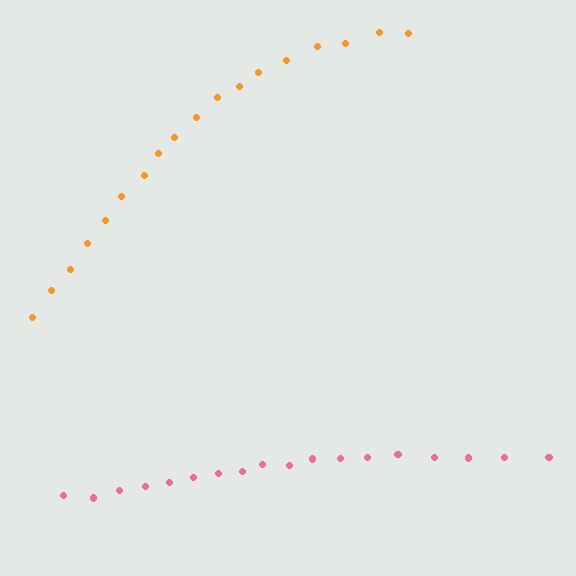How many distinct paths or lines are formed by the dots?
There are 2 distinct paths.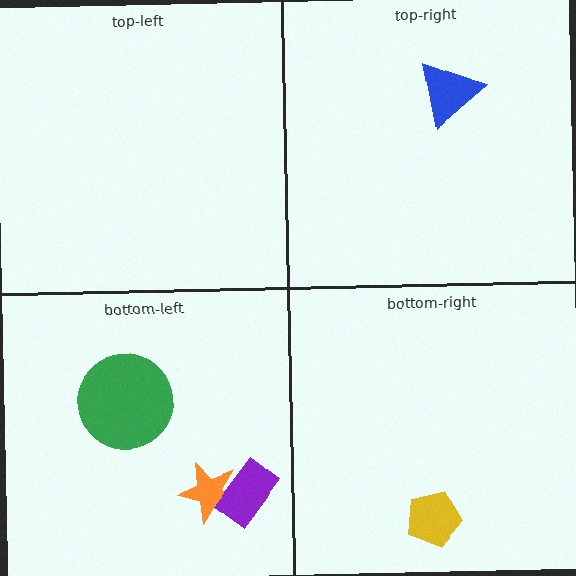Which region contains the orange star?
The bottom-left region.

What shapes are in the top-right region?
The blue triangle.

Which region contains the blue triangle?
The top-right region.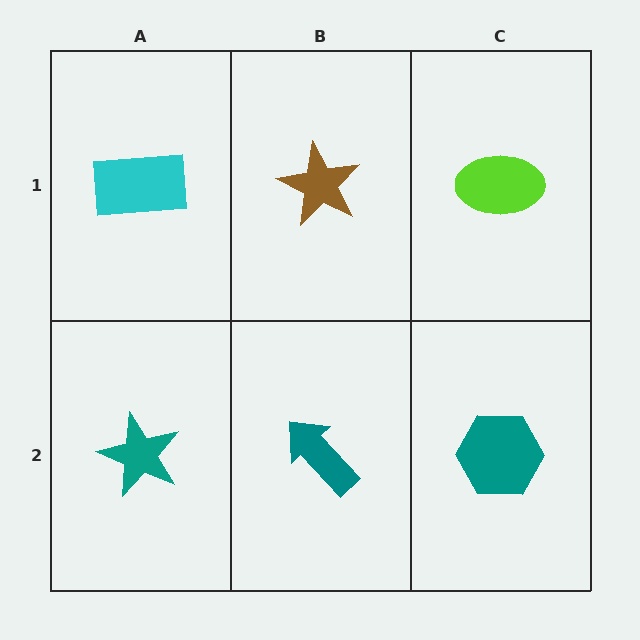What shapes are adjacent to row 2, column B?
A brown star (row 1, column B), a teal star (row 2, column A), a teal hexagon (row 2, column C).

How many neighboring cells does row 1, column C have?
2.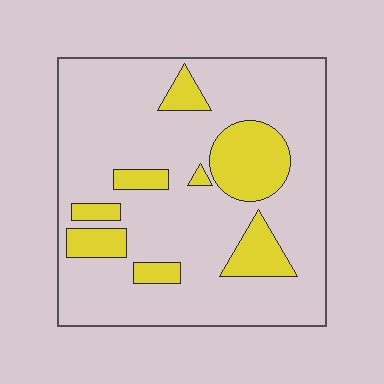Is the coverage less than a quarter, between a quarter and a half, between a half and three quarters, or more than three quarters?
Less than a quarter.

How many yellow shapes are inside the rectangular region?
8.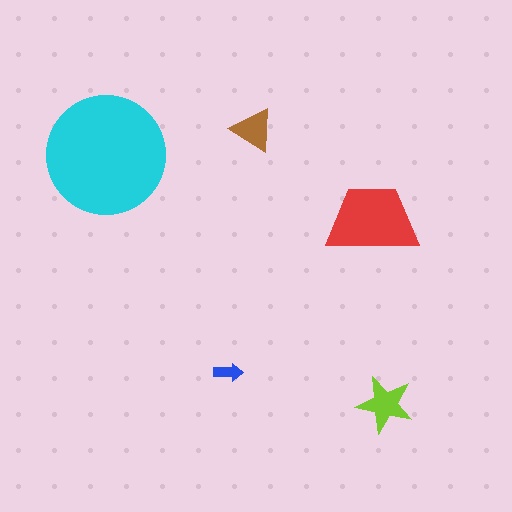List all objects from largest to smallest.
The cyan circle, the red trapezoid, the lime star, the brown triangle, the blue arrow.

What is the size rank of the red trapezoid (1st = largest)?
2nd.